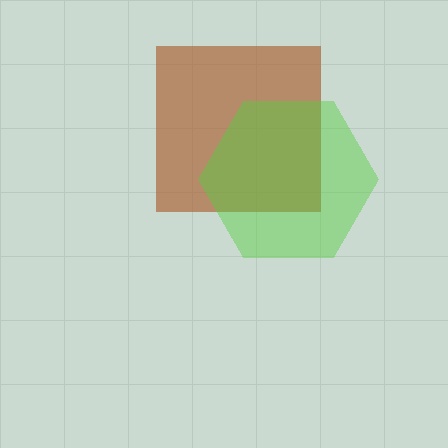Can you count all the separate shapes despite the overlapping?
Yes, there are 2 separate shapes.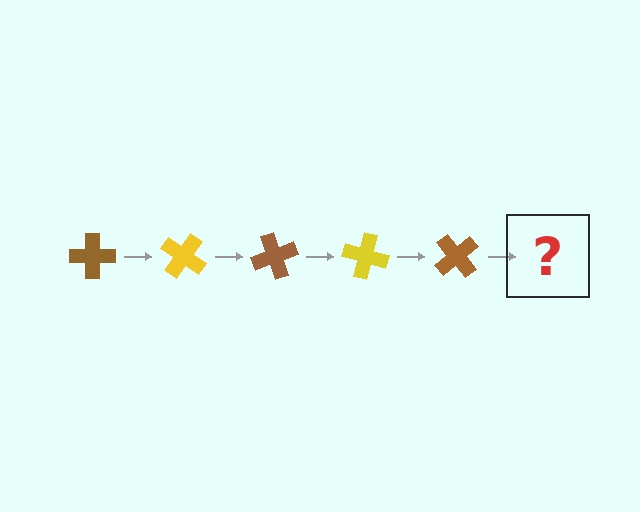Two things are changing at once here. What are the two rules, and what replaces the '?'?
The two rules are that it rotates 35 degrees each step and the color cycles through brown and yellow. The '?' should be a yellow cross, rotated 175 degrees from the start.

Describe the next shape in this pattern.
It should be a yellow cross, rotated 175 degrees from the start.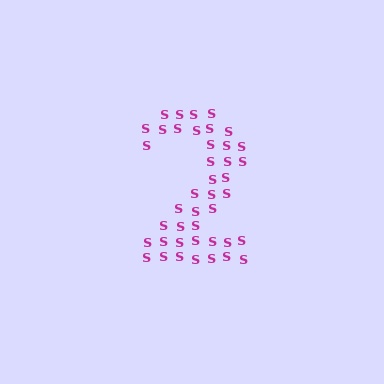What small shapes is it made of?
It is made of small letter S's.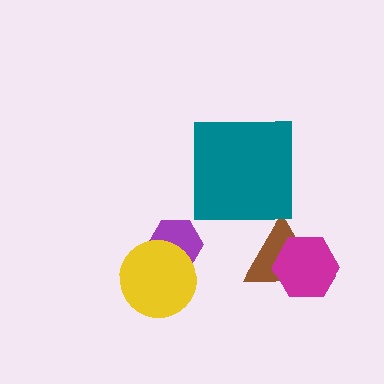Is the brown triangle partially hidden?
Yes, it is partially covered by another shape.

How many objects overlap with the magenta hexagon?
1 object overlaps with the magenta hexagon.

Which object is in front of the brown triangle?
The magenta hexagon is in front of the brown triangle.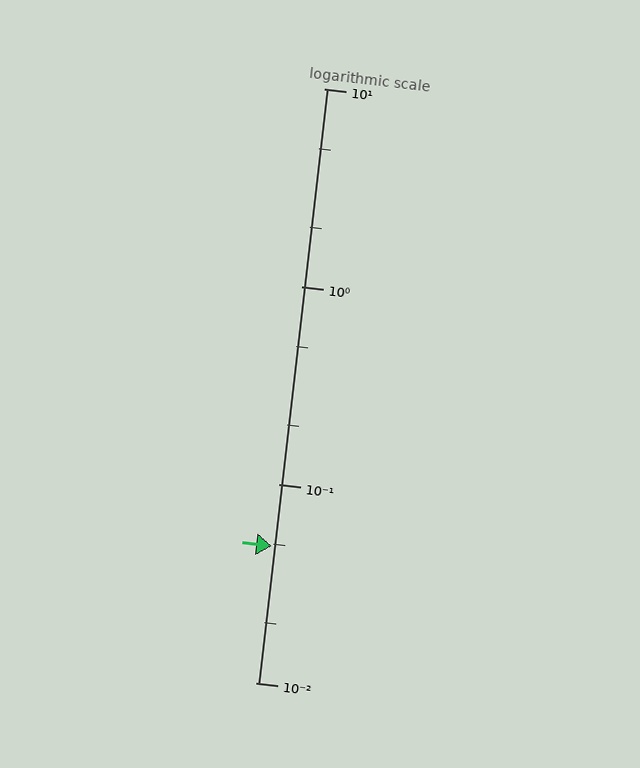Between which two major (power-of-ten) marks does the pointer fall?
The pointer is between 0.01 and 0.1.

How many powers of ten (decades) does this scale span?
The scale spans 3 decades, from 0.01 to 10.